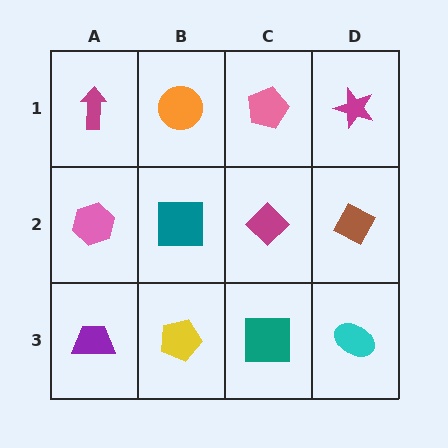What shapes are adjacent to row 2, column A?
A magenta arrow (row 1, column A), a purple trapezoid (row 3, column A), a teal square (row 2, column B).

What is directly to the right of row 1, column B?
A pink pentagon.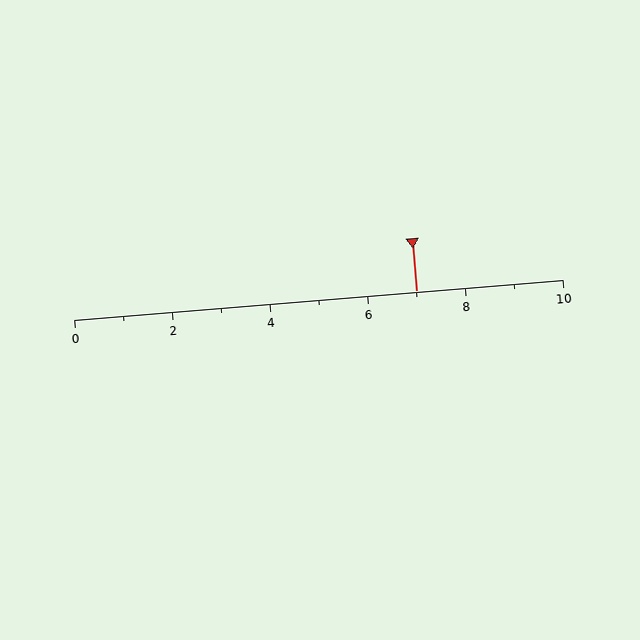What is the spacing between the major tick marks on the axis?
The major ticks are spaced 2 apart.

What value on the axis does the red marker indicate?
The marker indicates approximately 7.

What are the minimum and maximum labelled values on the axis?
The axis runs from 0 to 10.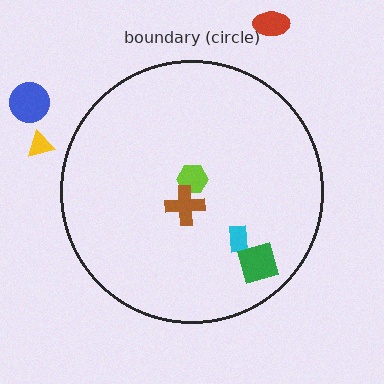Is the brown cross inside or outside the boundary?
Inside.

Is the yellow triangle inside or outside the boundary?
Outside.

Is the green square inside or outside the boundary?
Inside.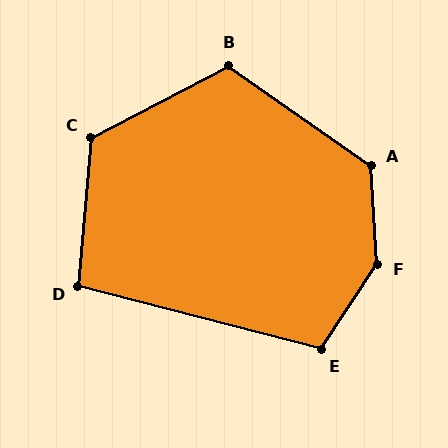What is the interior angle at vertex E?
Approximately 109 degrees (obtuse).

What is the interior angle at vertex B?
Approximately 117 degrees (obtuse).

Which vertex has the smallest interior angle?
D, at approximately 100 degrees.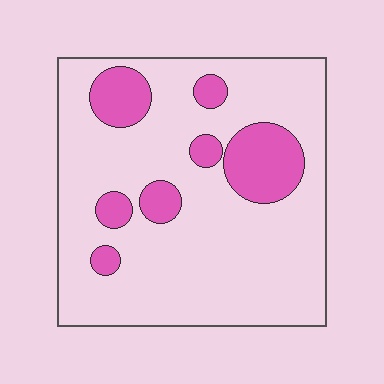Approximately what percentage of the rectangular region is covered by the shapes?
Approximately 20%.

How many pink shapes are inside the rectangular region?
7.